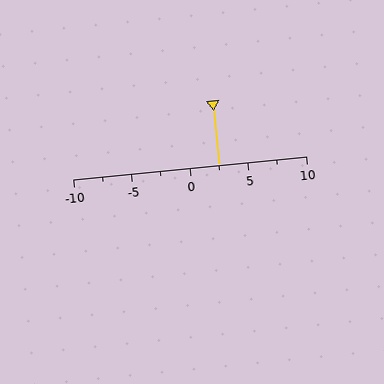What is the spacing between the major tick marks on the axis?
The major ticks are spaced 5 apart.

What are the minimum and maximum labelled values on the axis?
The axis runs from -10 to 10.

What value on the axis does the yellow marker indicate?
The marker indicates approximately 2.5.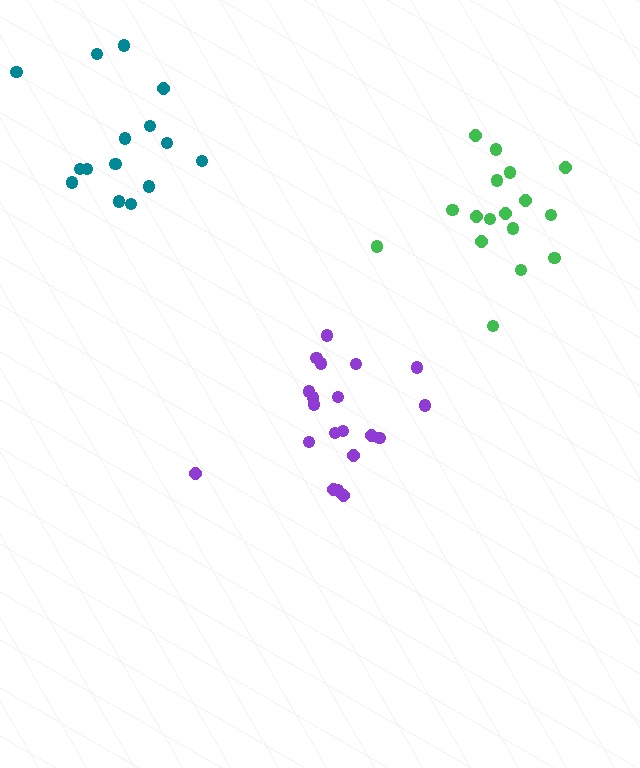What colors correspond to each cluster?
The clusters are colored: green, teal, purple.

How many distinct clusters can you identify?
There are 3 distinct clusters.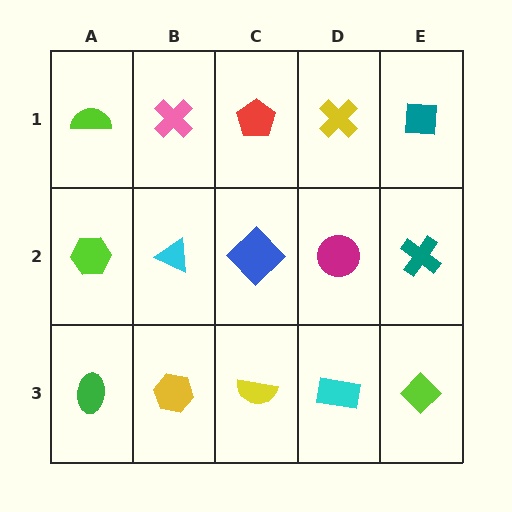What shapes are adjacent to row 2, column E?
A teal square (row 1, column E), a lime diamond (row 3, column E), a magenta circle (row 2, column D).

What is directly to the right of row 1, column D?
A teal square.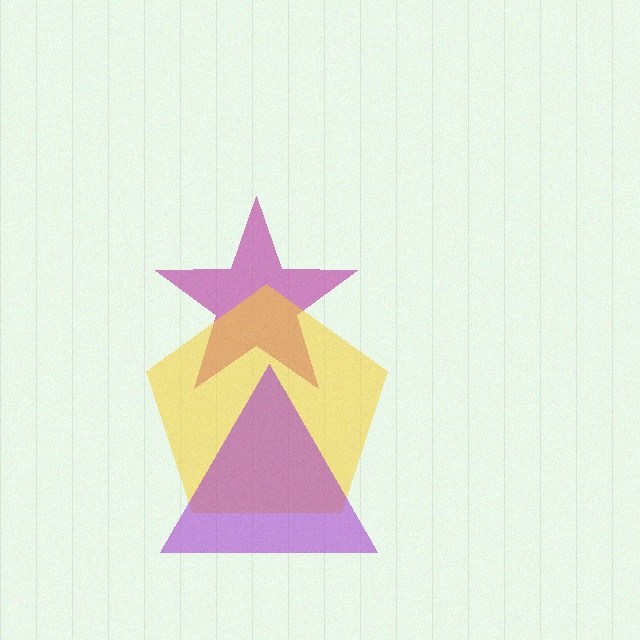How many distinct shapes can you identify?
There are 3 distinct shapes: a magenta star, a yellow pentagon, a purple triangle.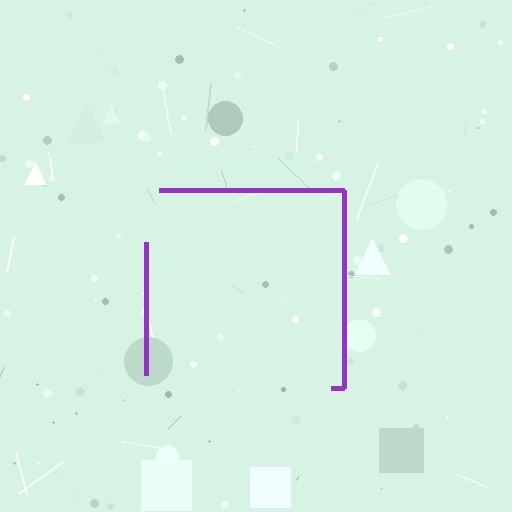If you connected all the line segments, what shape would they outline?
They would outline a square.